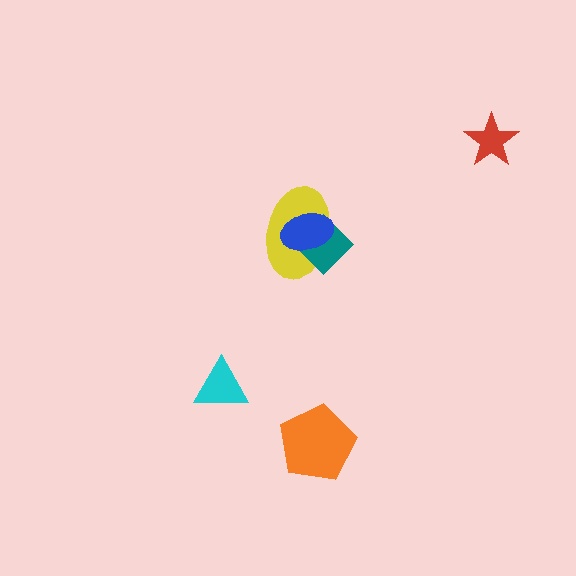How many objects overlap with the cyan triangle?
0 objects overlap with the cyan triangle.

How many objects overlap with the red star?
0 objects overlap with the red star.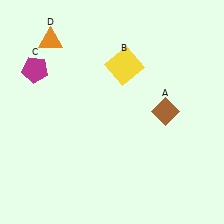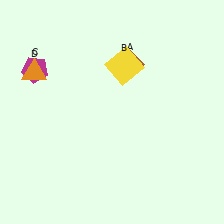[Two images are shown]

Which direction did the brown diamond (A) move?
The brown diamond (A) moved up.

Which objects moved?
The objects that moved are: the brown diamond (A), the orange triangle (D).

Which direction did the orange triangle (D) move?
The orange triangle (D) moved down.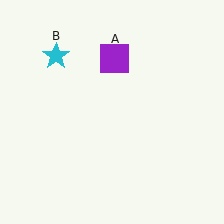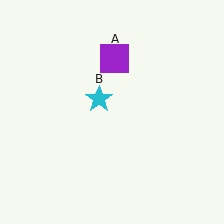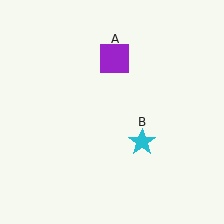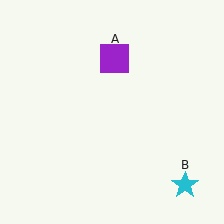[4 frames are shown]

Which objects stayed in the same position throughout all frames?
Purple square (object A) remained stationary.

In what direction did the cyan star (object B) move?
The cyan star (object B) moved down and to the right.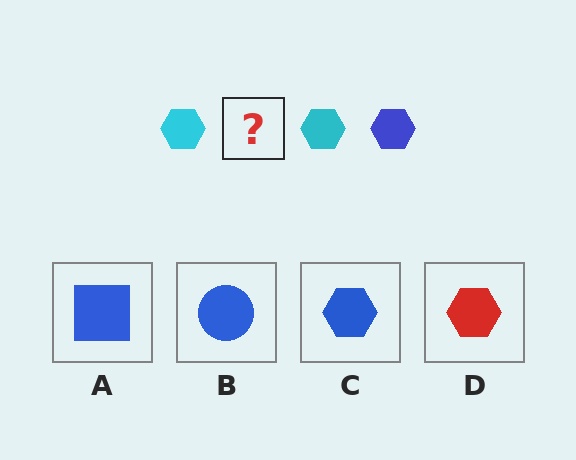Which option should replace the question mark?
Option C.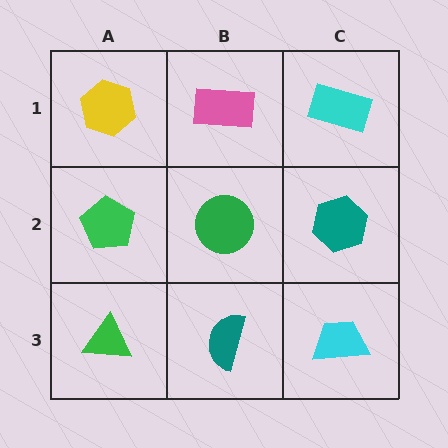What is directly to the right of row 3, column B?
A cyan trapezoid.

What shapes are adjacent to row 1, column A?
A green pentagon (row 2, column A), a pink rectangle (row 1, column B).